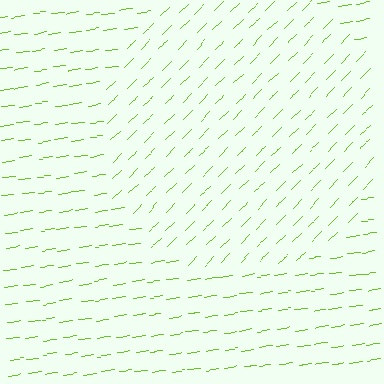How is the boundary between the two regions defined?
The boundary is defined purely by a change in line orientation (approximately 36 degrees difference). All lines are the same color and thickness.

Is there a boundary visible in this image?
Yes, there is a texture boundary formed by a change in line orientation.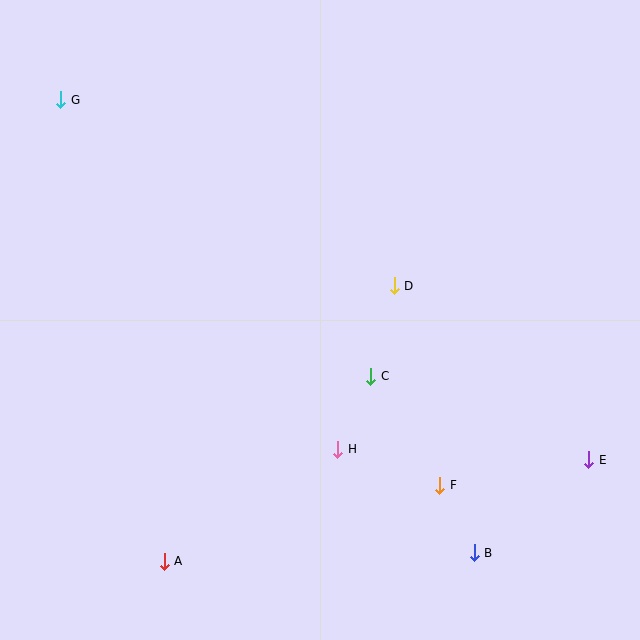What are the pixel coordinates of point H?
Point H is at (338, 449).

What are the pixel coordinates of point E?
Point E is at (589, 460).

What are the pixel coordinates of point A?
Point A is at (164, 561).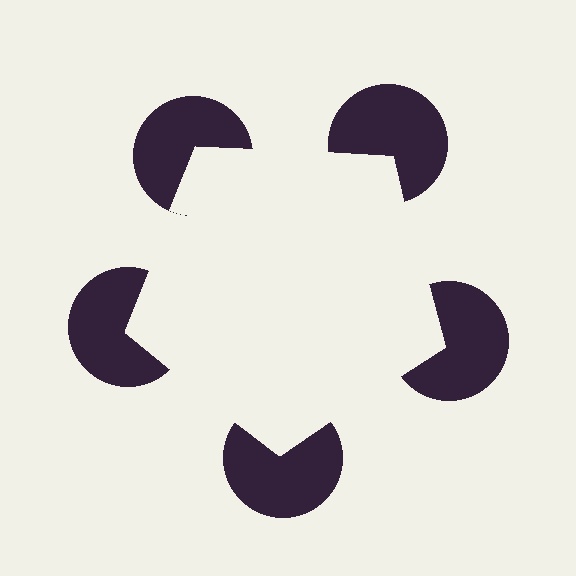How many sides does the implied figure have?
5 sides.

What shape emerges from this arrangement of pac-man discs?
An illusory pentagon — its edges are inferred from the aligned wedge cuts in the pac-man discs, not physically drawn.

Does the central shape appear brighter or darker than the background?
It typically appears slightly brighter than the background, even though no actual brightness change is drawn.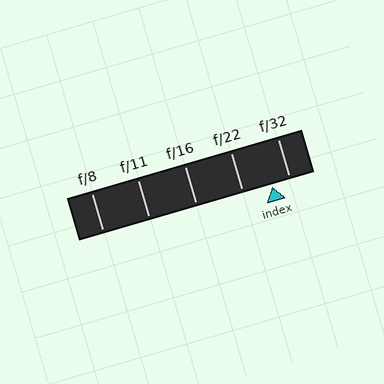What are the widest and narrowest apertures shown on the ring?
The widest aperture shown is f/8 and the narrowest is f/32.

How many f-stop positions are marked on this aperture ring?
There are 5 f-stop positions marked.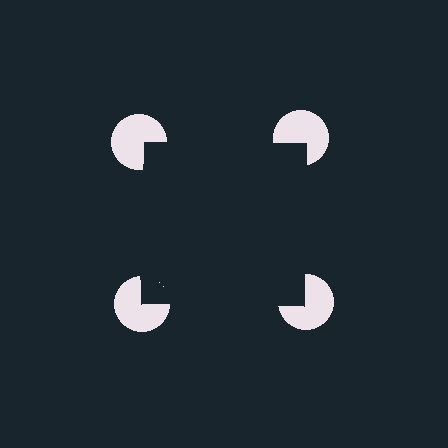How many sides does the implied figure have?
4 sides.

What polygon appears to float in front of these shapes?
An illusory square — its edges are inferred from the aligned wedge cuts in the pac-man discs, not physically drawn.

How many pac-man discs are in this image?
There are 4 — one at each vertex of the illusory square.